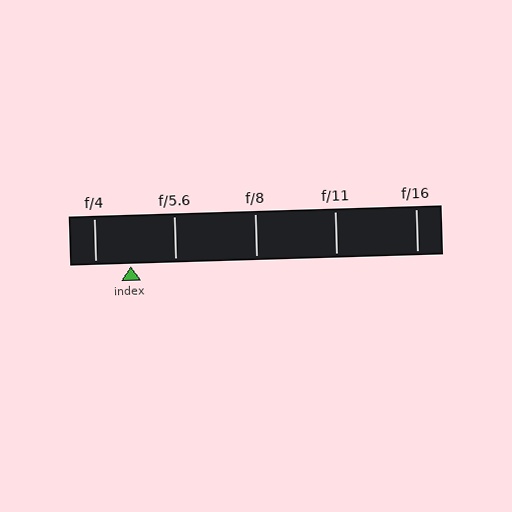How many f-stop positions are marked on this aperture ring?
There are 5 f-stop positions marked.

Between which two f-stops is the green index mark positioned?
The index mark is between f/4 and f/5.6.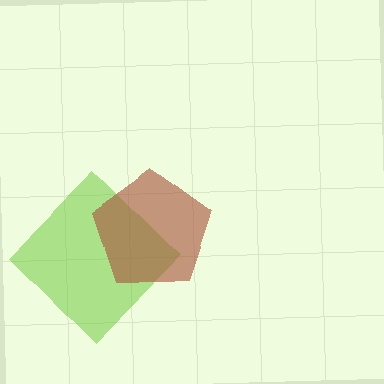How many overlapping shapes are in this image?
There are 2 overlapping shapes in the image.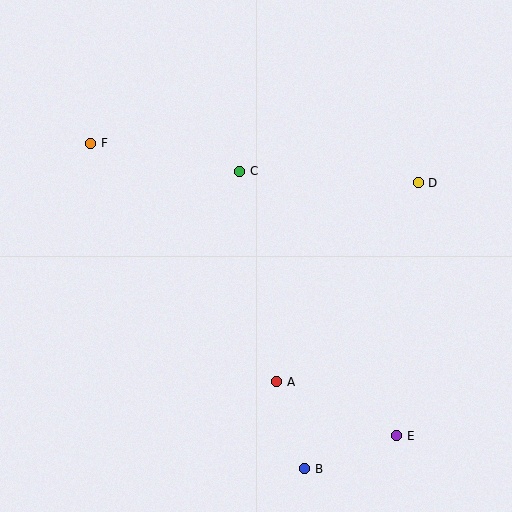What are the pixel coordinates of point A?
Point A is at (277, 382).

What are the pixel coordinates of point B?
Point B is at (305, 469).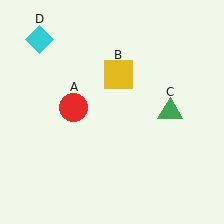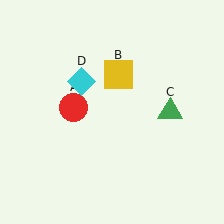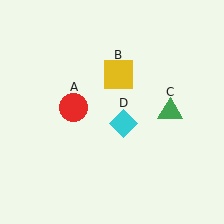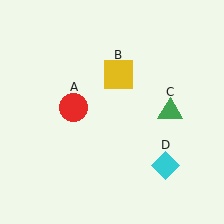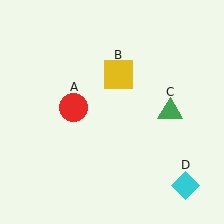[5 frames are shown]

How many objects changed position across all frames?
1 object changed position: cyan diamond (object D).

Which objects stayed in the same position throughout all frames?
Red circle (object A) and yellow square (object B) and green triangle (object C) remained stationary.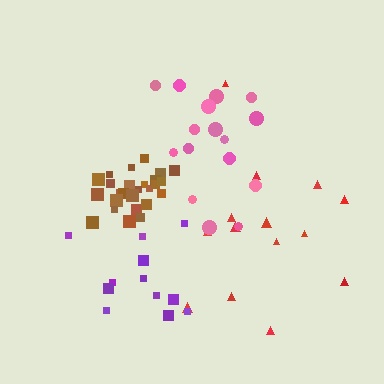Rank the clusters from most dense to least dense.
brown, purple, pink, red.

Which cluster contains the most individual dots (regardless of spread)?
Brown (26).